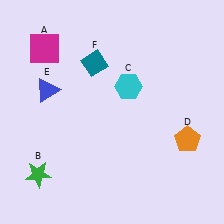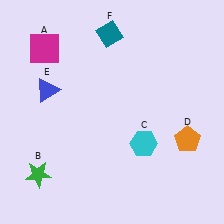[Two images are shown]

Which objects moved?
The objects that moved are: the cyan hexagon (C), the teal diamond (F).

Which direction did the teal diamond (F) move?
The teal diamond (F) moved up.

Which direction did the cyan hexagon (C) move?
The cyan hexagon (C) moved down.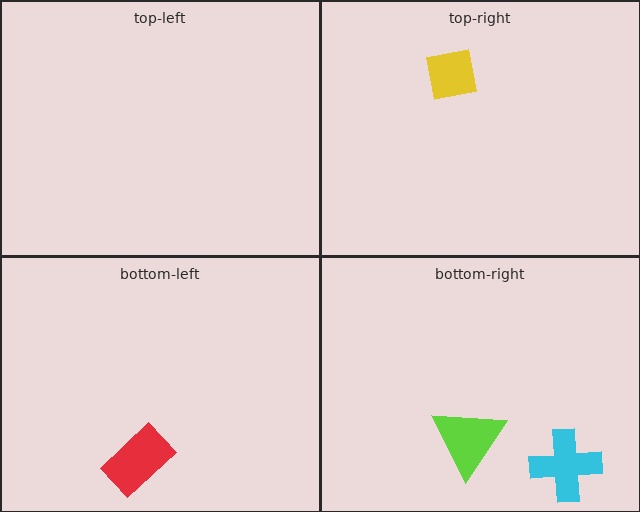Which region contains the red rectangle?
The bottom-left region.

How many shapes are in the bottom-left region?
1.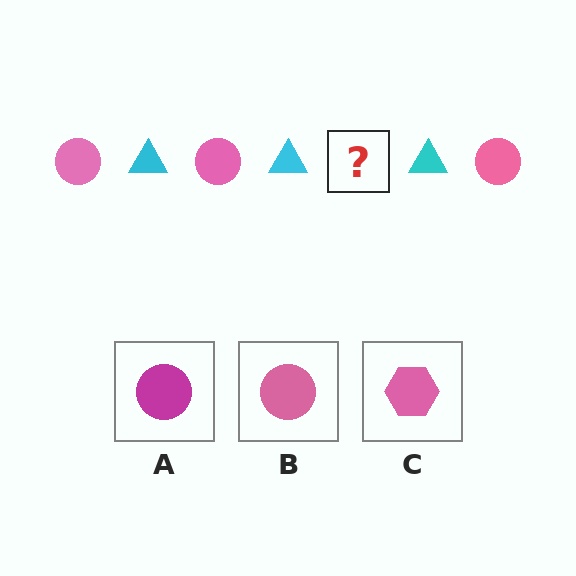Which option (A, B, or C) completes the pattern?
B.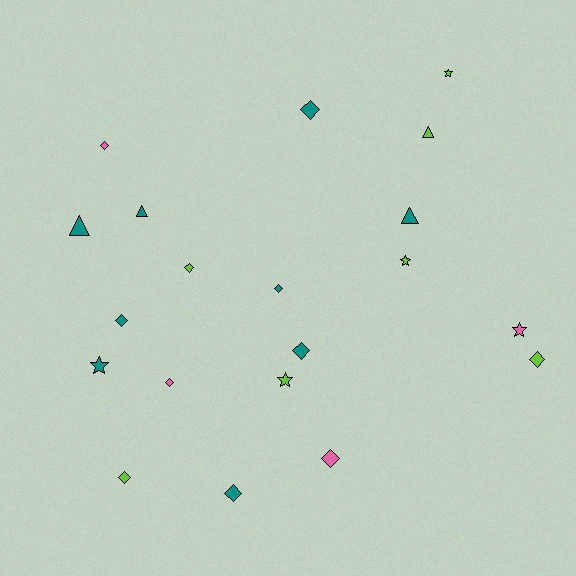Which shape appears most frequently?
Diamond, with 11 objects.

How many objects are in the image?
There are 20 objects.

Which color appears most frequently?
Teal, with 9 objects.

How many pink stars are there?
There is 1 pink star.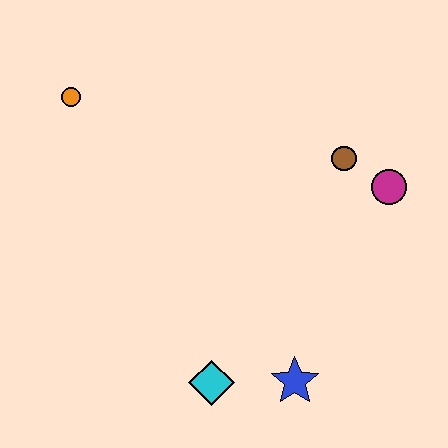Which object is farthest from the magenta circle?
The orange circle is farthest from the magenta circle.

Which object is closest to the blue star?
The cyan diamond is closest to the blue star.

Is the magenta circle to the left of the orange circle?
No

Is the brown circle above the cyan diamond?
Yes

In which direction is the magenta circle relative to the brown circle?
The magenta circle is to the right of the brown circle.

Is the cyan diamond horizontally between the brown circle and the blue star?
No